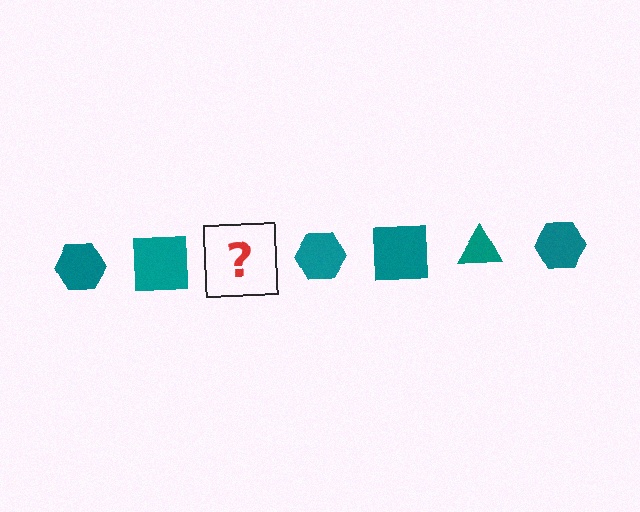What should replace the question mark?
The question mark should be replaced with a teal triangle.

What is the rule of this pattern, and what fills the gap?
The rule is that the pattern cycles through hexagon, square, triangle shapes in teal. The gap should be filled with a teal triangle.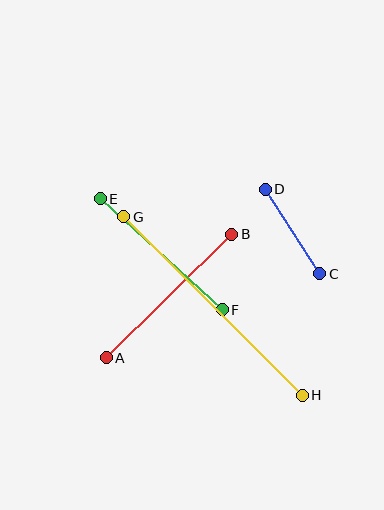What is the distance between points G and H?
The distance is approximately 252 pixels.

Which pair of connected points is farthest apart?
Points G and H are farthest apart.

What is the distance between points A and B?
The distance is approximately 176 pixels.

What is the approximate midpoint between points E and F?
The midpoint is at approximately (161, 254) pixels.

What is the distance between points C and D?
The distance is approximately 101 pixels.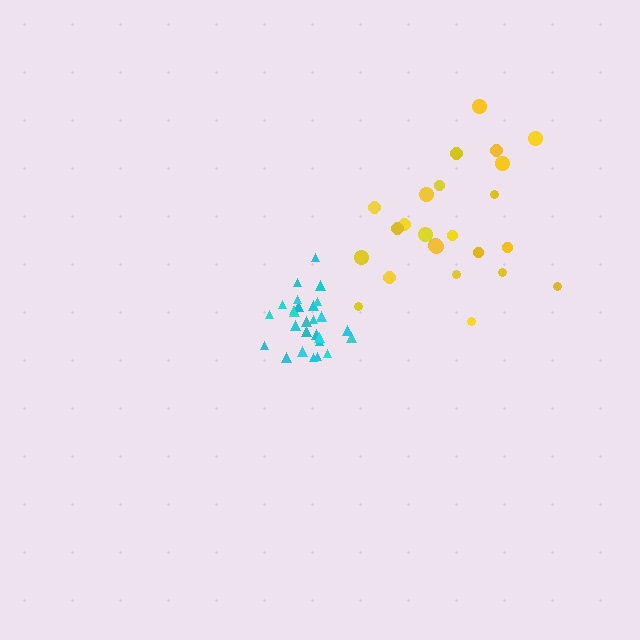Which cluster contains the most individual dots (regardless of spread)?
Cyan (27).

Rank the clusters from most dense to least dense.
cyan, yellow.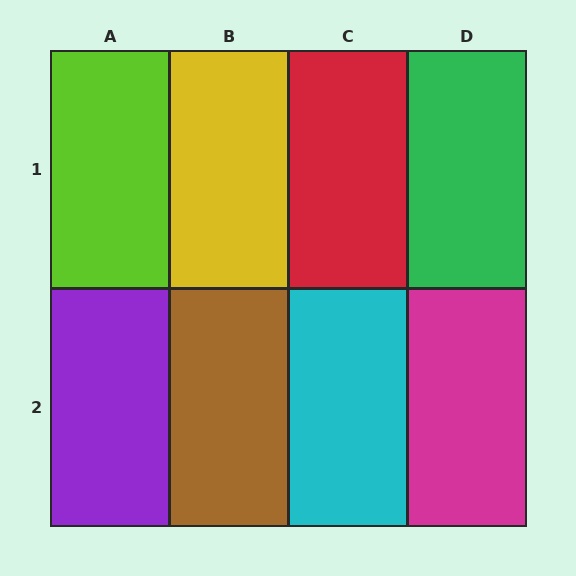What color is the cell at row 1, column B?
Yellow.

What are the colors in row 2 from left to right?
Purple, brown, cyan, magenta.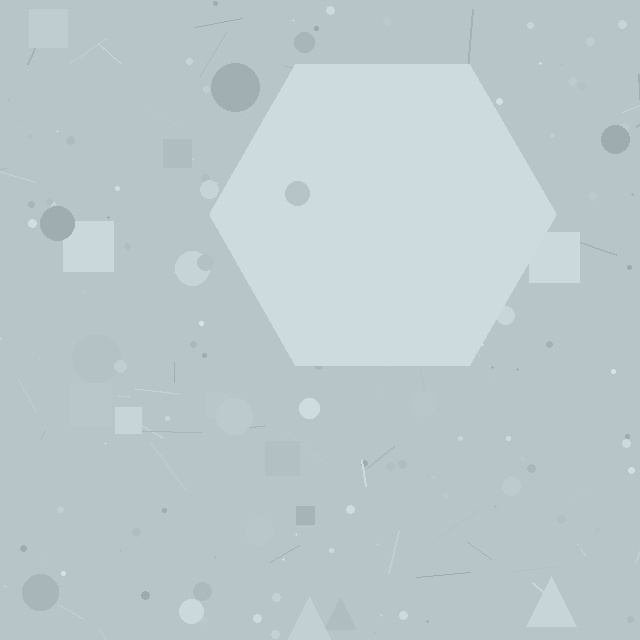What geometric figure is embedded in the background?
A hexagon is embedded in the background.